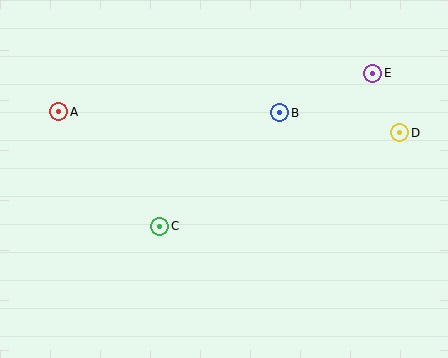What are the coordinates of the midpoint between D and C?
The midpoint between D and C is at (280, 180).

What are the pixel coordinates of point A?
Point A is at (59, 112).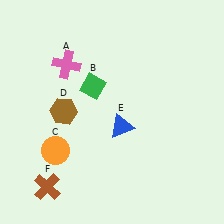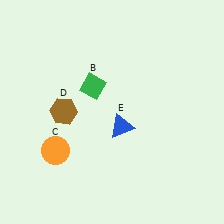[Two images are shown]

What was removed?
The brown cross (F), the pink cross (A) were removed in Image 2.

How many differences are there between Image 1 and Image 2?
There are 2 differences between the two images.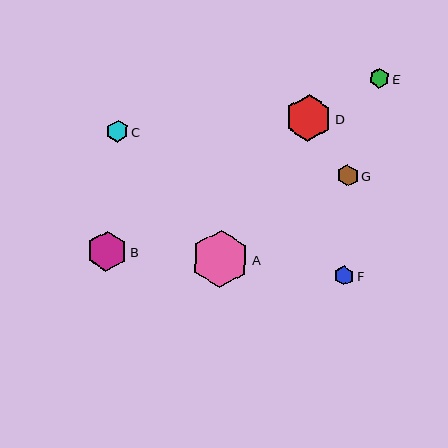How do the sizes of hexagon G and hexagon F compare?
Hexagon G and hexagon F are approximately the same size.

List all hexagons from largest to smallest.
From largest to smallest: A, D, B, C, G, E, F.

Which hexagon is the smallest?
Hexagon F is the smallest with a size of approximately 20 pixels.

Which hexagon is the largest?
Hexagon A is the largest with a size of approximately 57 pixels.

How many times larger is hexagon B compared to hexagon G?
Hexagon B is approximately 1.9 times the size of hexagon G.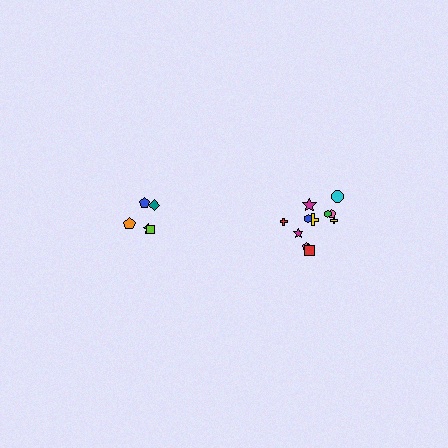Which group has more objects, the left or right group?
The right group.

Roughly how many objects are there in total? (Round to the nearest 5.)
Roughly 15 objects in total.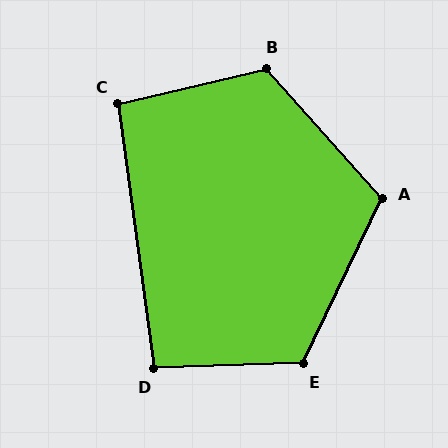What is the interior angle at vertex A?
Approximately 113 degrees (obtuse).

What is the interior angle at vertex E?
Approximately 117 degrees (obtuse).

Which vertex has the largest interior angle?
B, at approximately 119 degrees.